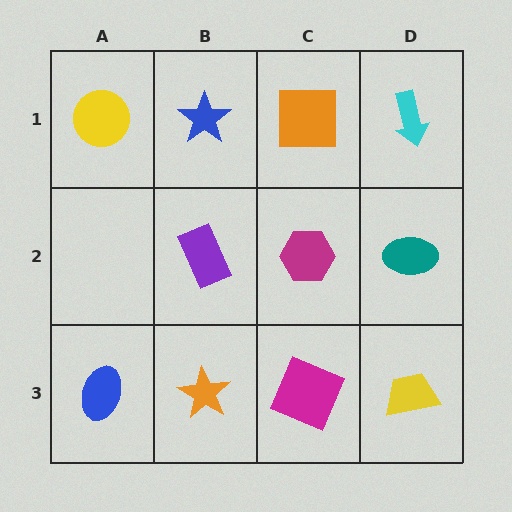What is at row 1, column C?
An orange square.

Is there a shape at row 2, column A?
No, that cell is empty.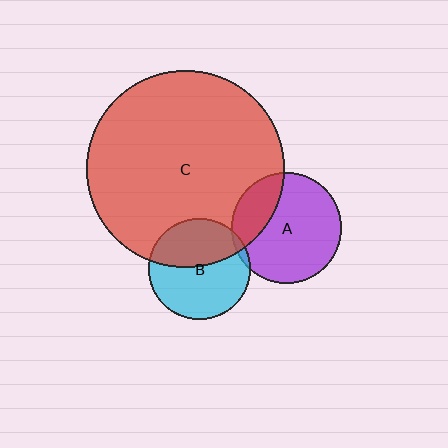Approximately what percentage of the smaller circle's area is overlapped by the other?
Approximately 40%.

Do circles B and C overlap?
Yes.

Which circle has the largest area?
Circle C (red).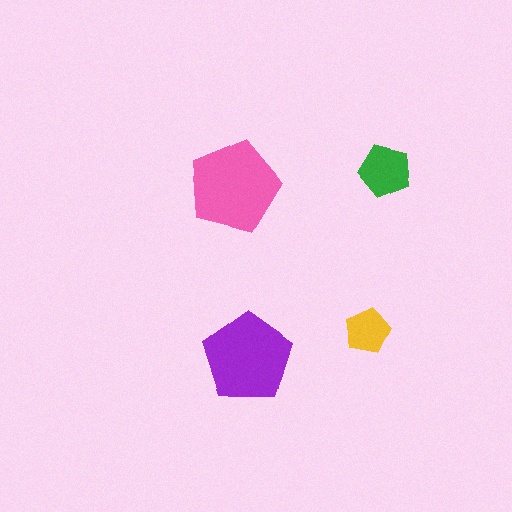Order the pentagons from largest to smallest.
the pink one, the purple one, the green one, the yellow one.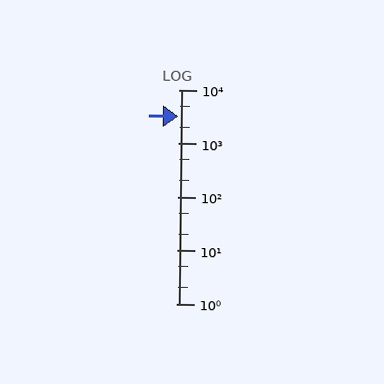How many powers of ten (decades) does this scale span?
The scale spans 4 decades, from 1 to 10000.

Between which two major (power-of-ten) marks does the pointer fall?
The pointer is between 1000 and 10000.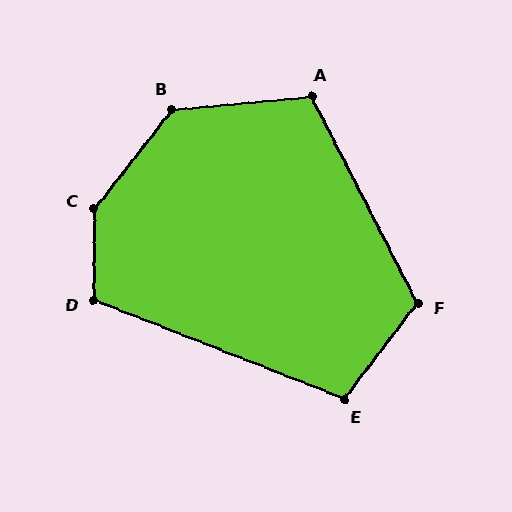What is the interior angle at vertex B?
Approximately 133 degrees (obtuse).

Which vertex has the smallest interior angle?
E, at approximately 106 degrees.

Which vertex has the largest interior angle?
C, at approximately 142 degrees.